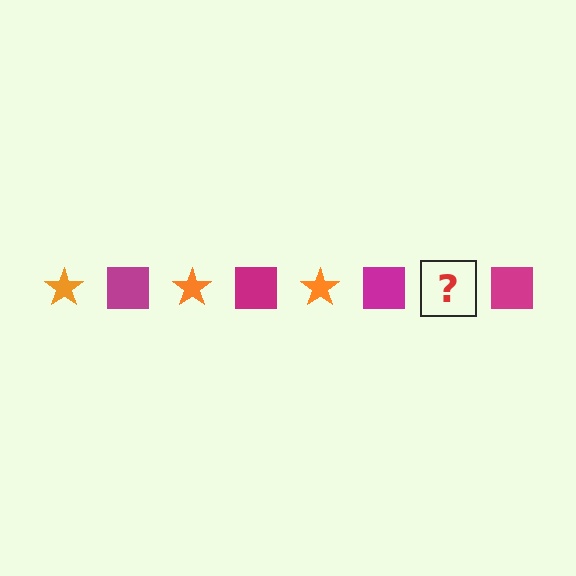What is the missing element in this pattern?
The missing element is an orange star.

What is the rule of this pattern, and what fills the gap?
The rule is that the pattern alternates between orange star and magenta square. The gap should be filled with an orange star.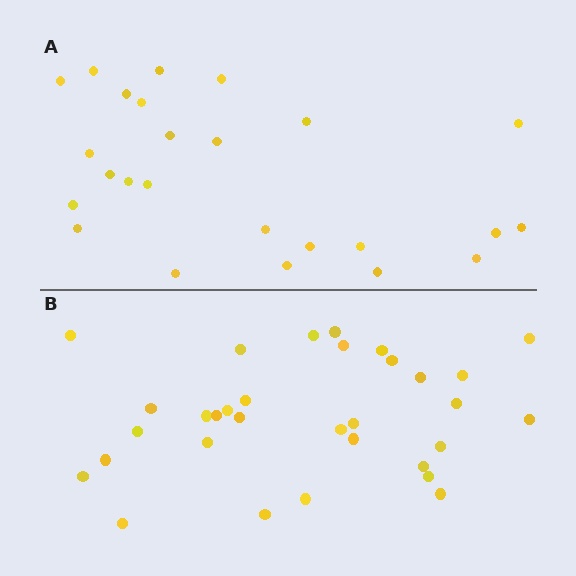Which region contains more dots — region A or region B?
Region B (the bottom region) has more dots.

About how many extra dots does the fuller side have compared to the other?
Region B has roughly 8 or so more dots than region A.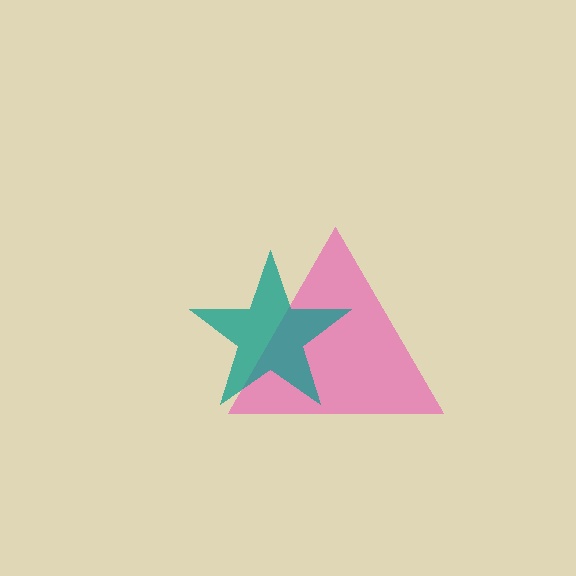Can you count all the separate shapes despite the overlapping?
Yes, there are 2 separate shapes.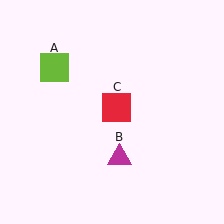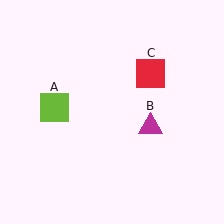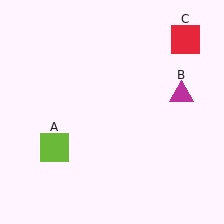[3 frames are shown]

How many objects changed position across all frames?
3 objects changed position: lime square (object A), magenta triangle (object B), red square (object C).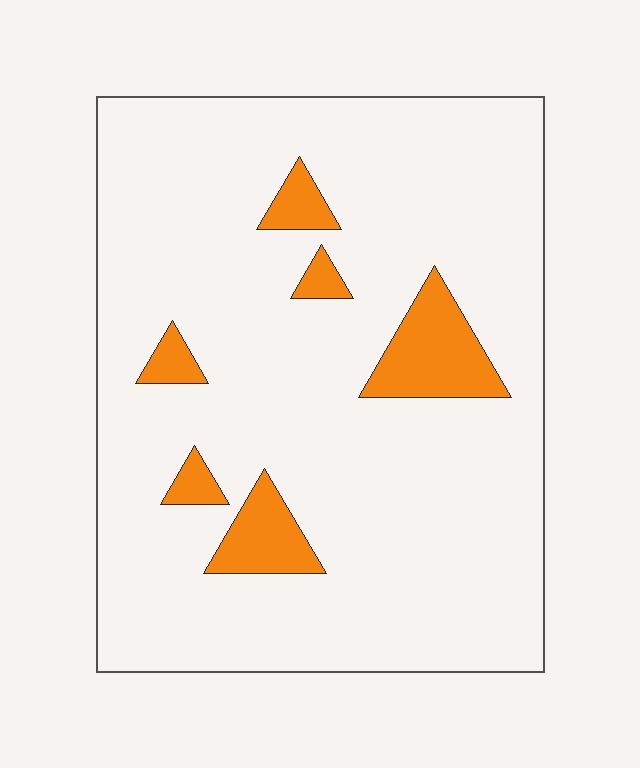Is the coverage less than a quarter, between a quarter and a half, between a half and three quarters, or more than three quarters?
Less than a quarter.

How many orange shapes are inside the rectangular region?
6.